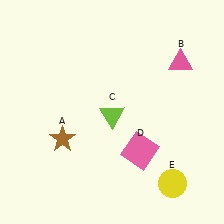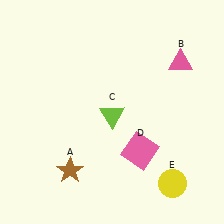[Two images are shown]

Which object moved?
The brown star (A) moved down.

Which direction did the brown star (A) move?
The brown star (A) moved down.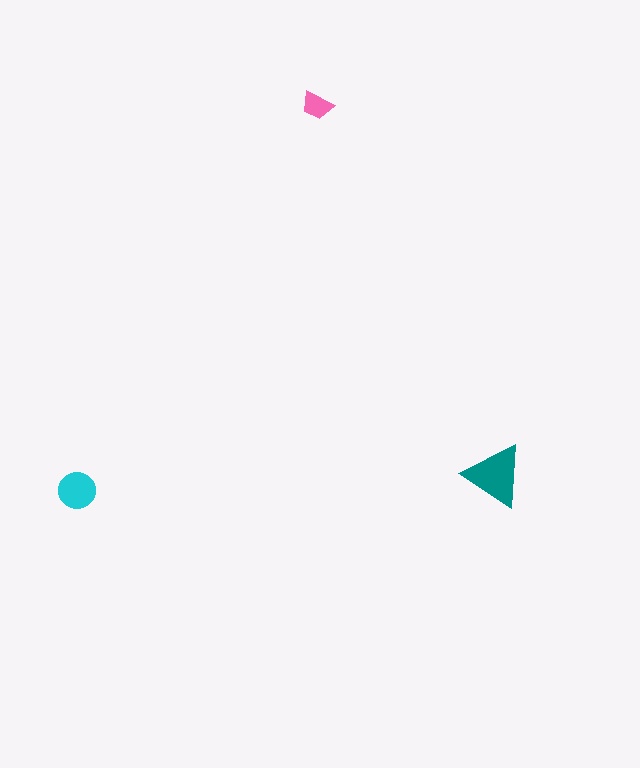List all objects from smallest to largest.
The pink trapezoid, the cyan circle, the teal triangle.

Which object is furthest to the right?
The teal triangle is rightmost.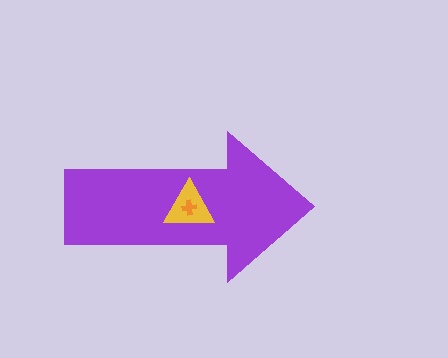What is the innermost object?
The orange cross.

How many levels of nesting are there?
3.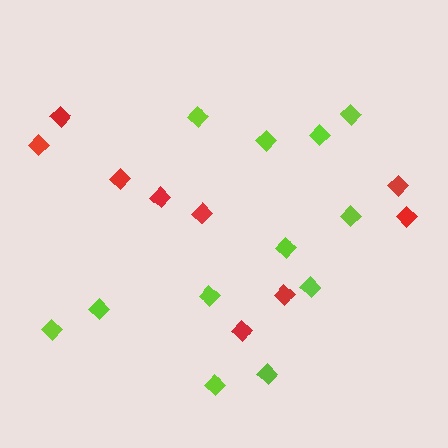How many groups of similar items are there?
There are 2 groups: one group of red diamonds (9) and one group of lime diamonds (12).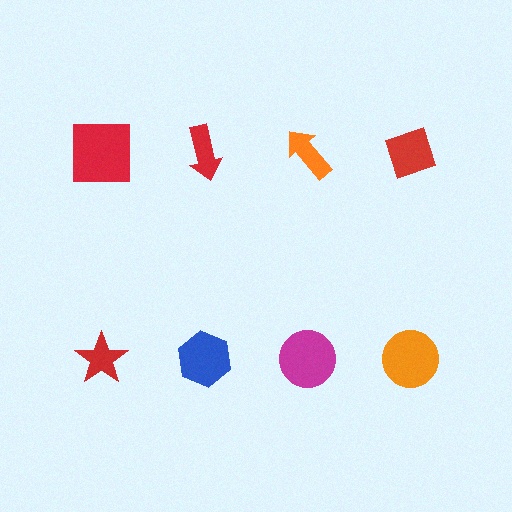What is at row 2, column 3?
A magenta circle.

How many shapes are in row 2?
4 shapes.